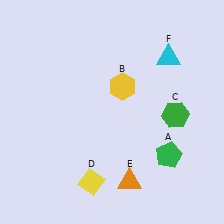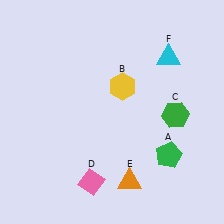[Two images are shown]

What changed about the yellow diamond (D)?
In Image 1, D is yellow. In Image 2, it changed to pink.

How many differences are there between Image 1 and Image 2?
There is 1 difference between the two images.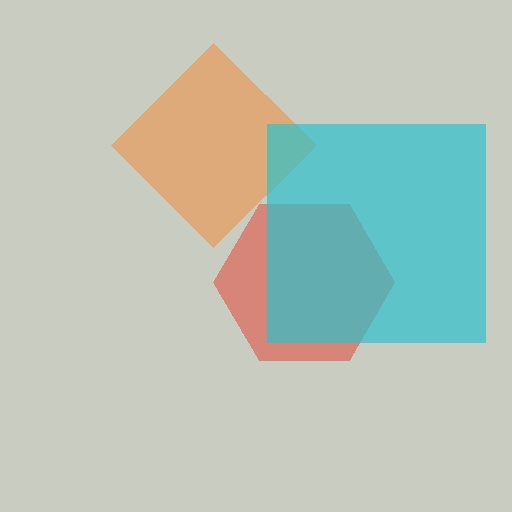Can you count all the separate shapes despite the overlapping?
Yes, there are 3 separate shapes.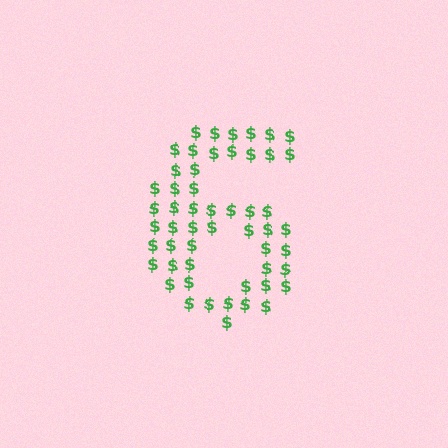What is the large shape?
The large shape is the digit 6.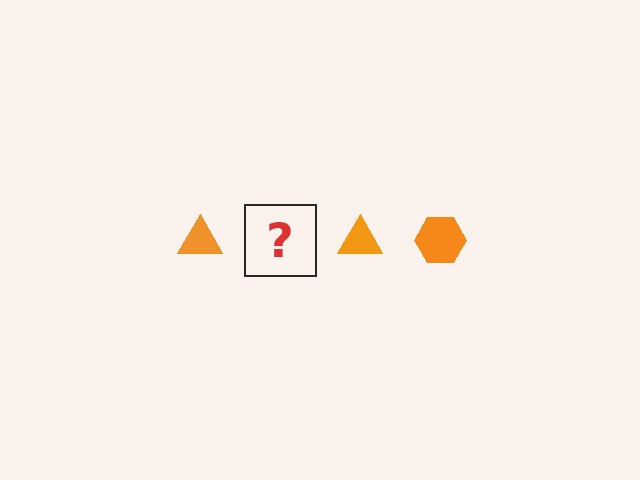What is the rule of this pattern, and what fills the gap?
The rule is that the pattern cycles through triangle, hexagon shapes in orange. The gap should be filled with an orange hexagon.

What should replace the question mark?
The question mark should be replaced with an orange hexagon.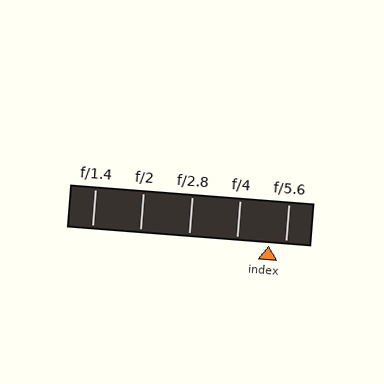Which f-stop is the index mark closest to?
The index mark is closest to f/5.6.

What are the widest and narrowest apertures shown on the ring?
The widest aperture shown is f/1.4 and the narrowest is f/5.6.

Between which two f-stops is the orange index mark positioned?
The index mark is between f/4 and f/5.6.